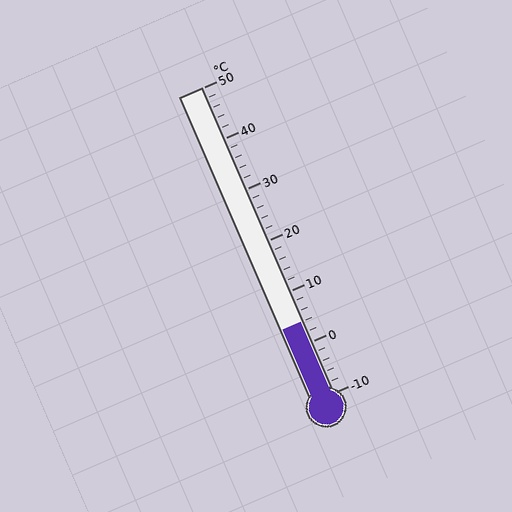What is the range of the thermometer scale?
The thermometer scale ranges from -10°C to 50°C.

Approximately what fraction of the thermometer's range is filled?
The thermometer is filled to approximately 25% of its range.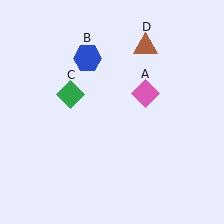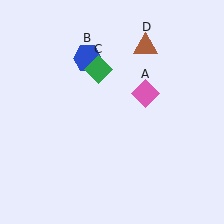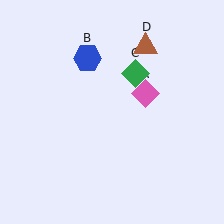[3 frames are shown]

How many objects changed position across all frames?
1 object changed position: green diamond (object C).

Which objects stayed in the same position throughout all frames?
Pink diamond (object A) and blue hexagon (object B) and brown triangle (object D) remained stationary.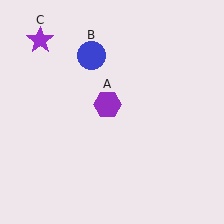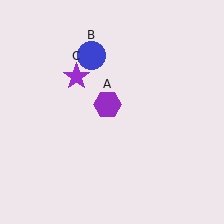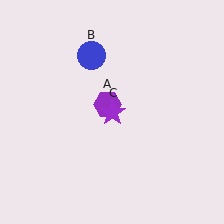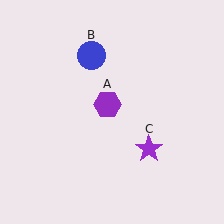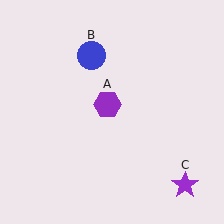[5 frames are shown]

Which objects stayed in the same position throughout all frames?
Purple hexagon (object A) and blue circle (object B) remained stationary.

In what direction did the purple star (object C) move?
The purple star (object C) moved down and to the right.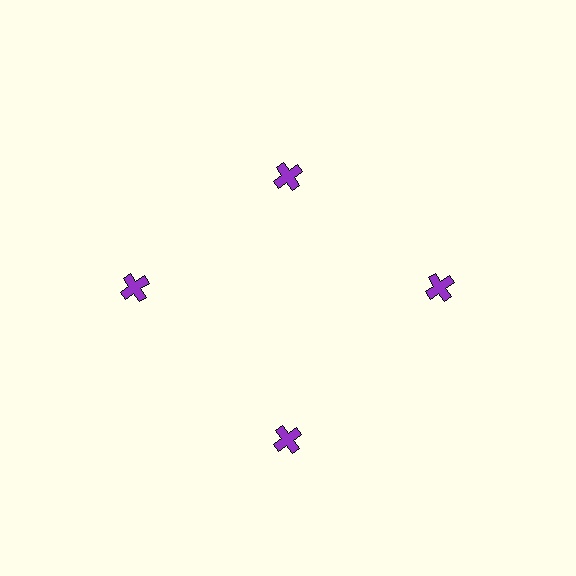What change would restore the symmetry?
The symmetry would be restored by moving it outward, back onto the ring so that all 4 crosses sit at equal angles and equal distance from the center.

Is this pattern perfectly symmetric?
No. The 4 purple crosses are arranged in a ring, but one element near the 12 o'clock position is pulled inward toward the center, breaking the 4-fold rotational symmetry.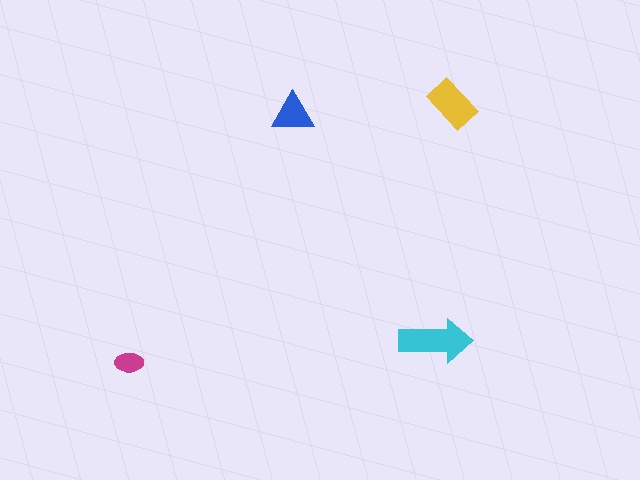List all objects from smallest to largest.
The magenta ellipse, the blue triangle, the yellow rectangle, the cyan arrow.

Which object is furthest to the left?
The magenta ellipse is leftmost.